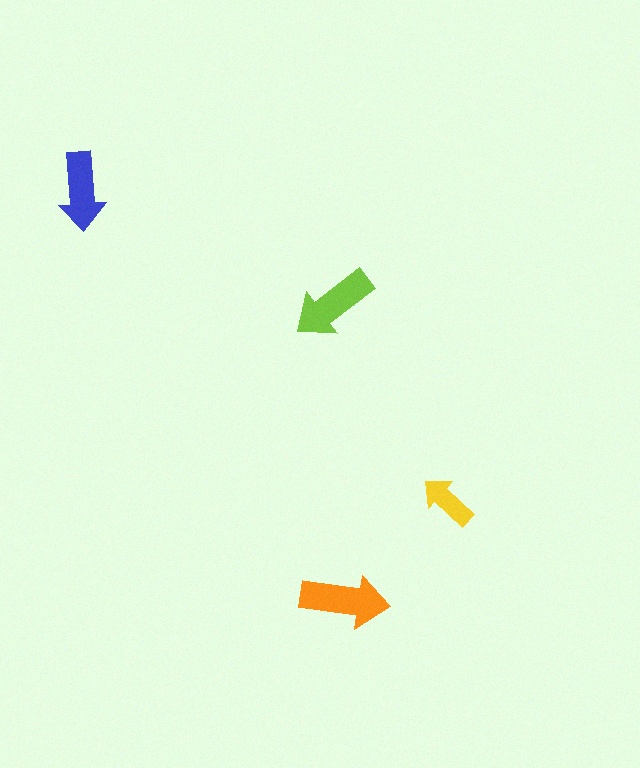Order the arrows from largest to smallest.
the orange one, the lime one, the blue one, the yellow one.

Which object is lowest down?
The orange arrow is bottommost.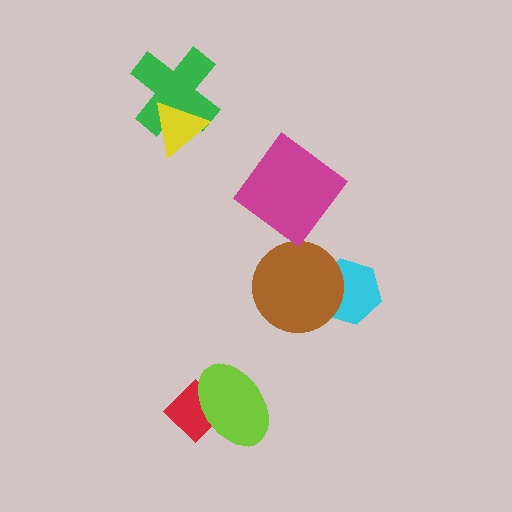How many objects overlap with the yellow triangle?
1 object overlaps with the yellow triangle.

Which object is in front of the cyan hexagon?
The brown circle is in front of the cyan hexagon.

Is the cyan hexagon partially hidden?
Yes, it is partially covered by another shape.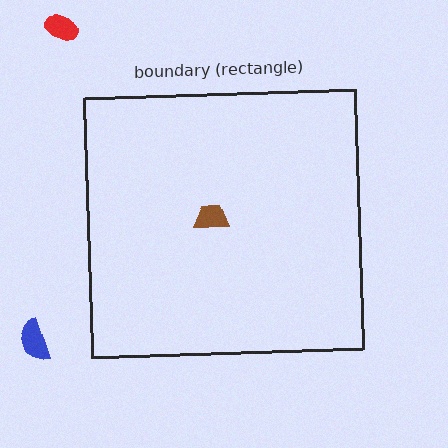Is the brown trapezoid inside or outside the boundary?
Inside.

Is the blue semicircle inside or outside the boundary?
Outside.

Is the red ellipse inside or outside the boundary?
Outside.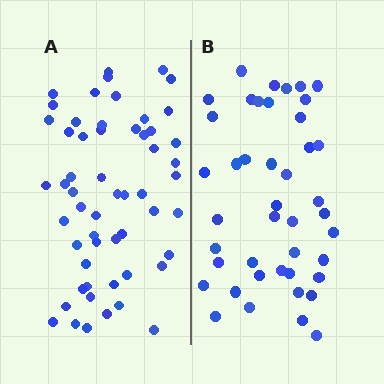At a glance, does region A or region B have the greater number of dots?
Region A (the left region) has more dots.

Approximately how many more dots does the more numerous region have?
Region A has approximately 15 more dots than region B.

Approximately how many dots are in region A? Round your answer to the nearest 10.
About 60 dots. (The exact count is 56, which rounds to 60.)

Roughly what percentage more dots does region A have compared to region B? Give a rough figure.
About 30% more.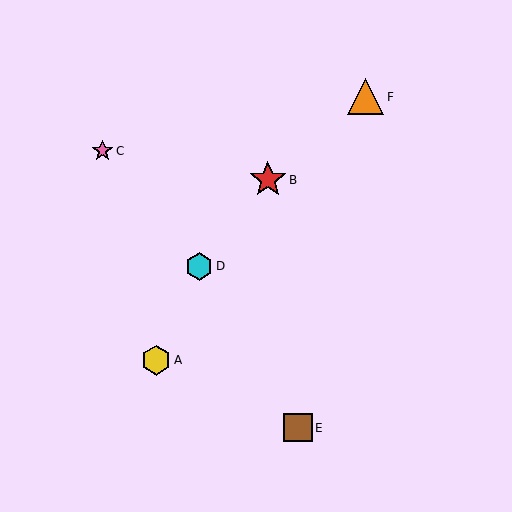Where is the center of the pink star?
The center of the pink star is at (103, 151).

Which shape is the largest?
The orange triangle (labeled F) is the largest.